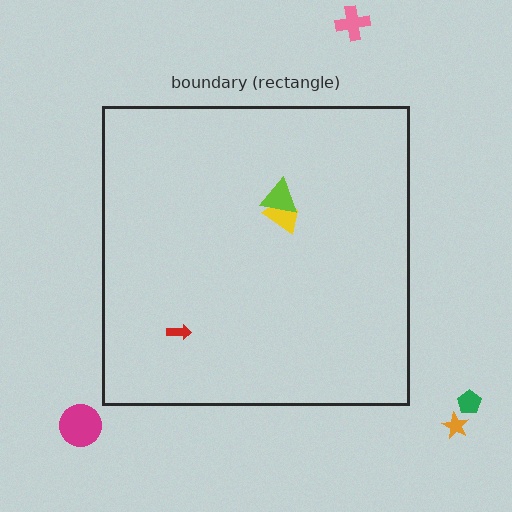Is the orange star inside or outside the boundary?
Outside.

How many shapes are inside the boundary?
3 inside, 4 outside.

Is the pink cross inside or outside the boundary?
Outside.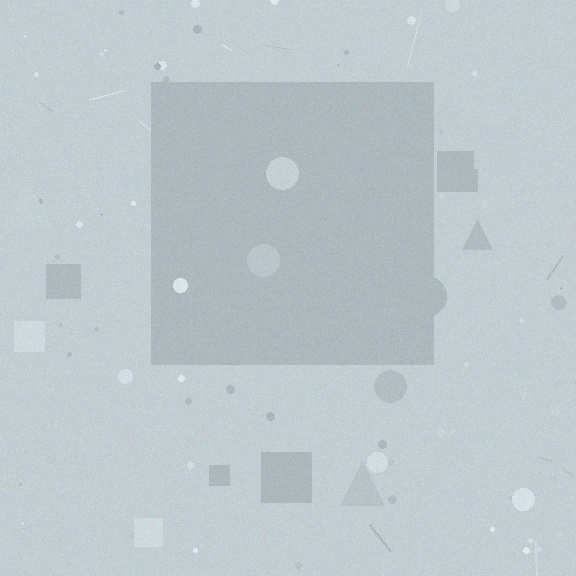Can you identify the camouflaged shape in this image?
The camouflaged shape is a square.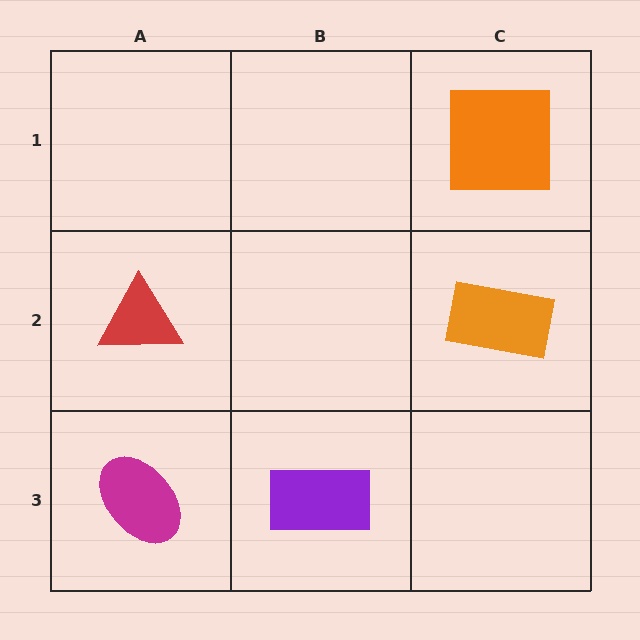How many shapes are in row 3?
2 shapes.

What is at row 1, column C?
An orange square.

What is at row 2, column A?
A red triangle.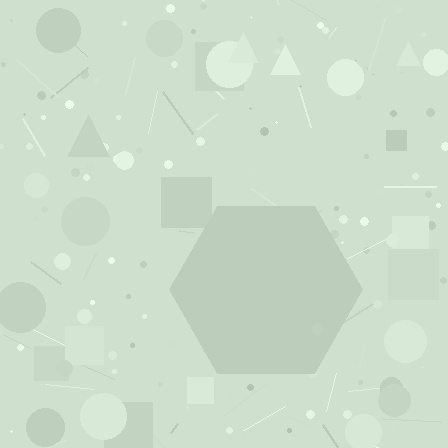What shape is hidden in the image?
A hexagon is hidden in the image.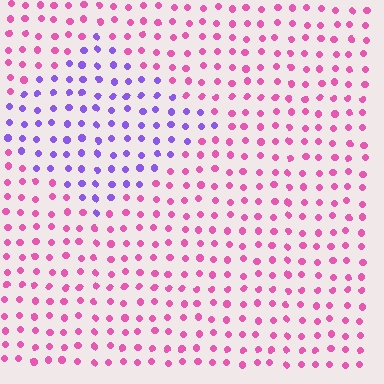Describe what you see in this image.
The image is filled with small pink elements in a uniform arrangement. A diamond-shaped region is visible where the elements are tinted to a slightly different hue, forming a subtle color boundary.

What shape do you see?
I see a diamond.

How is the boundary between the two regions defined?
The boundary is defined purely by a slight shift in hue (about 61 degrees). Spacing, size, and orientation are identical on both sides.